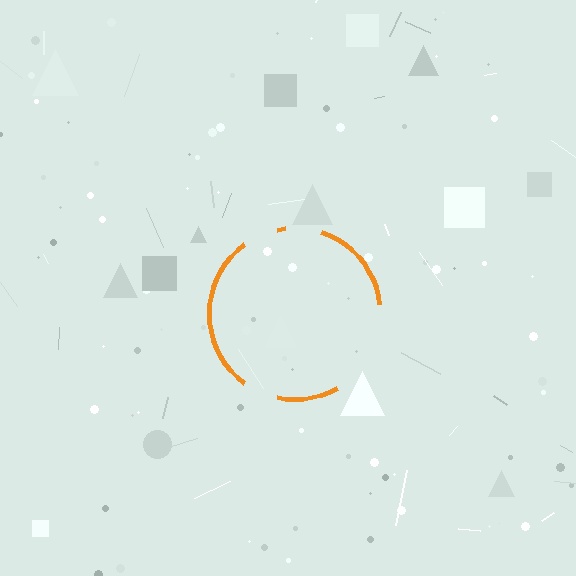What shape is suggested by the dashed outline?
The dashed outline suggests a circle.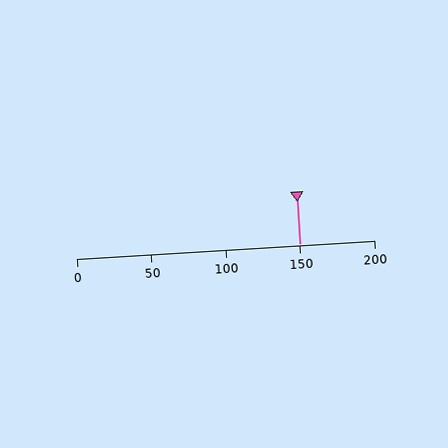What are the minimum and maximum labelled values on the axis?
The axis runs from 0 to 200.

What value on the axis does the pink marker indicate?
The marker indicates approximately 150.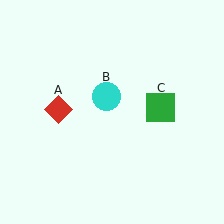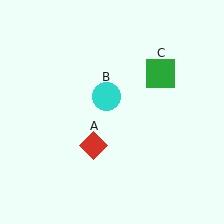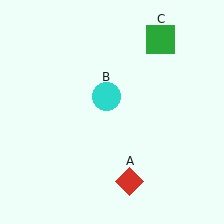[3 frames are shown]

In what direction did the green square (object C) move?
The green square (object C) moved up.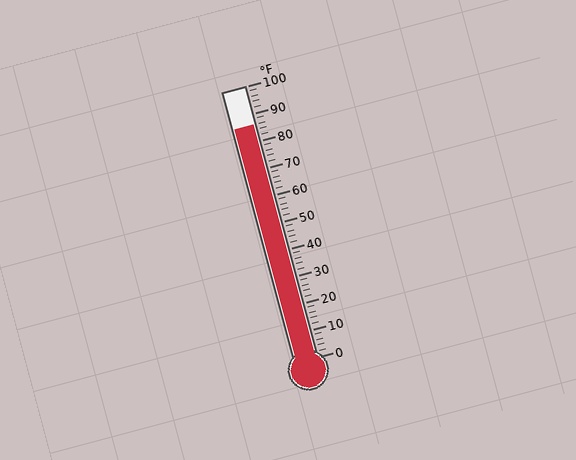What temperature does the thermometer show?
The thermometer shows approximately 86°F.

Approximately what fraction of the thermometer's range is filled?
The thermometer is filled to approximately 85% of its range.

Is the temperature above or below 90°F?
The temperature is below 90°F.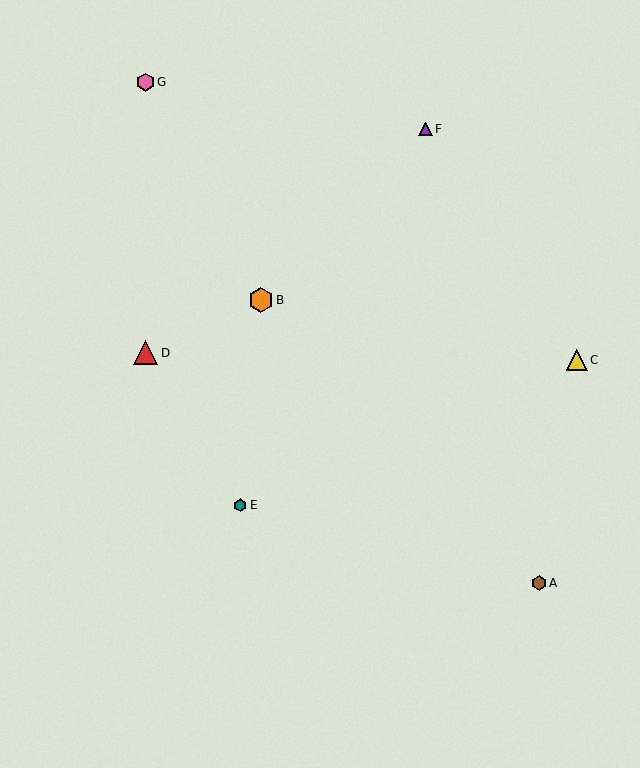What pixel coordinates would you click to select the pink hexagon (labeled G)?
Click at (146, 82) to select the pink hexagon G.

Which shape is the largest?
The orange hexagon (labeled B) is the largest.